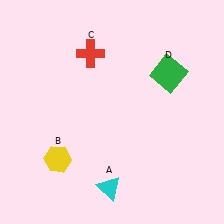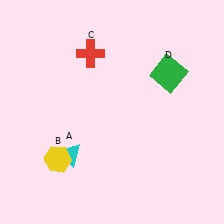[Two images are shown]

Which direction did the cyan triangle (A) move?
The cyan triangle (A) moved left.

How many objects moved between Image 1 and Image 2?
1 object moved between the two images.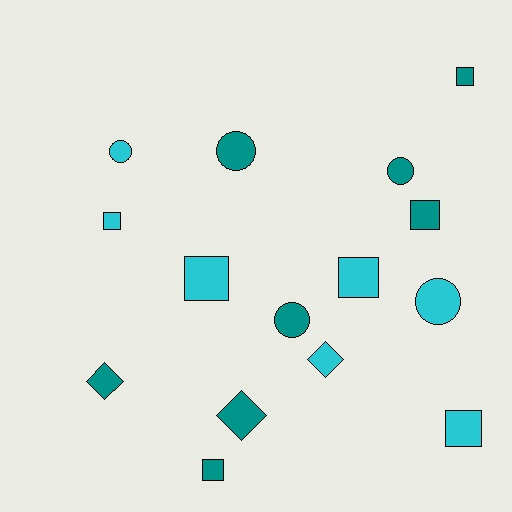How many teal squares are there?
There are 3 teal squares.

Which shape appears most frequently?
Square, with 7 objects.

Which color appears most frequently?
Teal, with 8 objects.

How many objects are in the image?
There are 15 objects.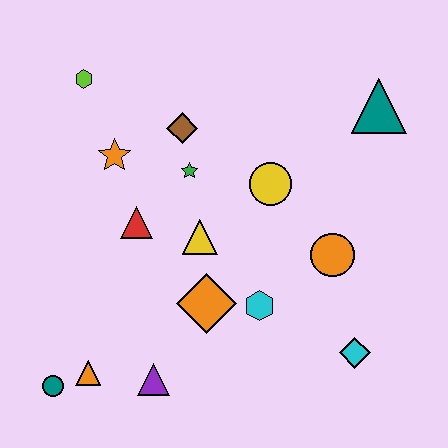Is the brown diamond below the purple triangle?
No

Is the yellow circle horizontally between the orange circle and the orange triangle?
Yes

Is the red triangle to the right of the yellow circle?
No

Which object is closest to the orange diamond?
The cyan hexagon is closest to the orange diamond.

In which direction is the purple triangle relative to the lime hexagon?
The purple triangle is below the lime hexagon.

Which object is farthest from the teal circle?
The teal triangle is farthest from the teal circle.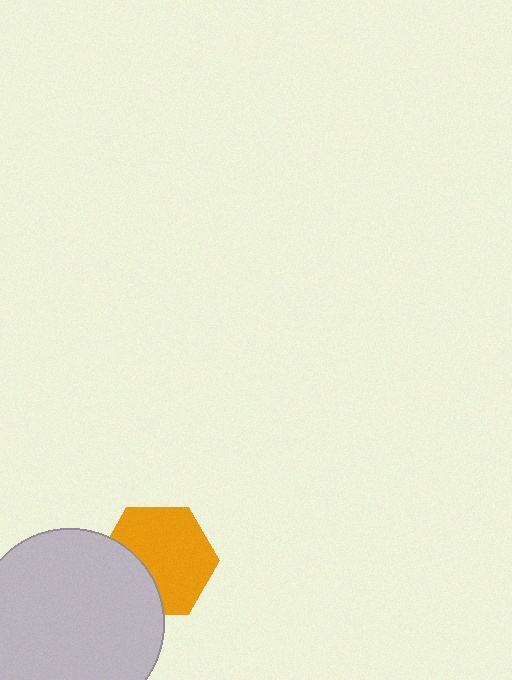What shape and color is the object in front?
The object in front is a light gray circle.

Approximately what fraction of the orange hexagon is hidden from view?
Roughly 31% of the orange hexagon is hidden behind the light gray circle.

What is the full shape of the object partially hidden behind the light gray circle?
The partially hidden object is an orange hexagon.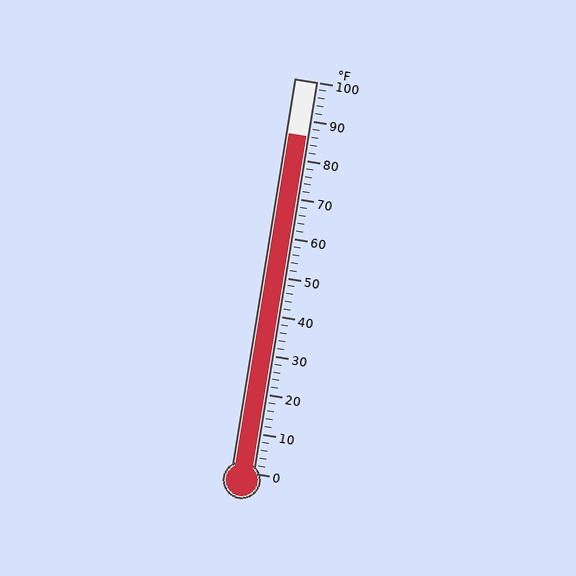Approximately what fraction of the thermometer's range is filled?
The thermometer is filled to approximately 85% of its range.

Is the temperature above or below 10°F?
The temperature is above 10°F.